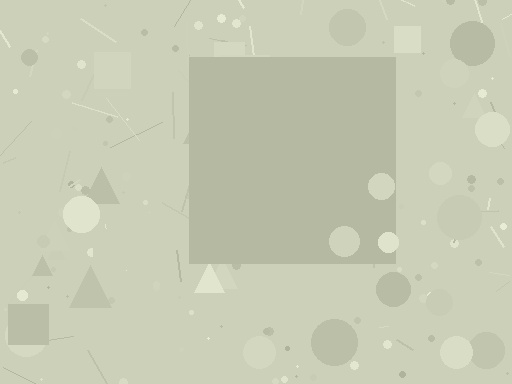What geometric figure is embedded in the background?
A square is embedded in the background.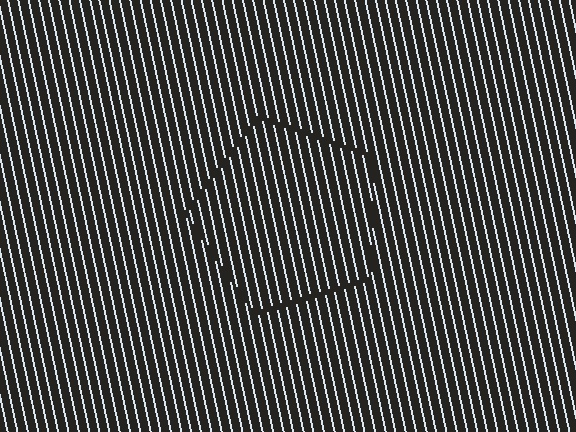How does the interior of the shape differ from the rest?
The interior of the shape contains the same grating, shifted by half a period — the contour is defined by the phase discontinuity where line-ends from the inner and outer gratings abut.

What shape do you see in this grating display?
An illusory pentagon. The interior of the shape contains the same grating, shifted by half a period — the contour is defined by the phase discontinuity where line-ends from the inner and outer gratings abut.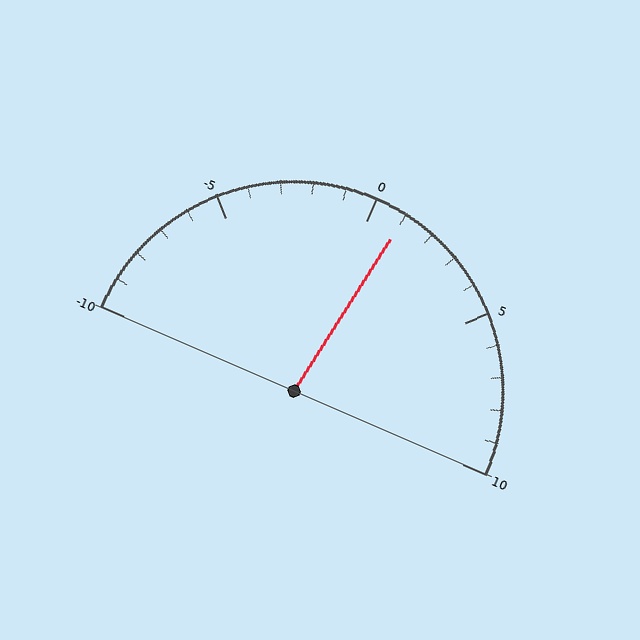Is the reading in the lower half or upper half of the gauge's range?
The reading is in the upper half of the range (-10 to 10).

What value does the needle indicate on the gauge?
The needle indicates approximately 1.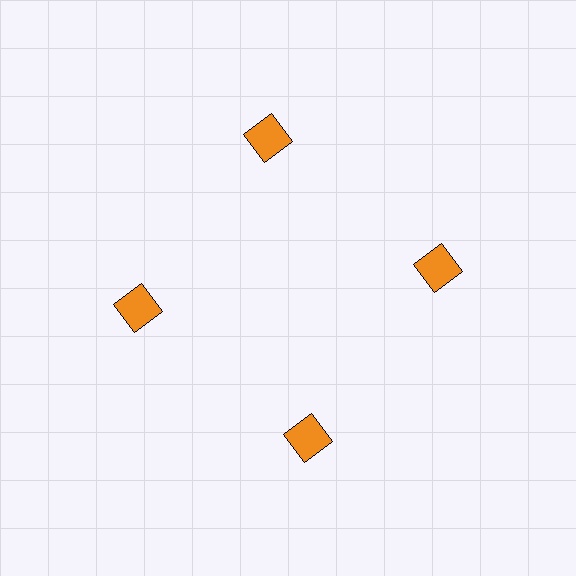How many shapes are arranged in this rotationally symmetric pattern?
There are 4 shapes, arranged in 4 groups of 1.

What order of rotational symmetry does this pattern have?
This pattern has 4-fold rotational symmetry.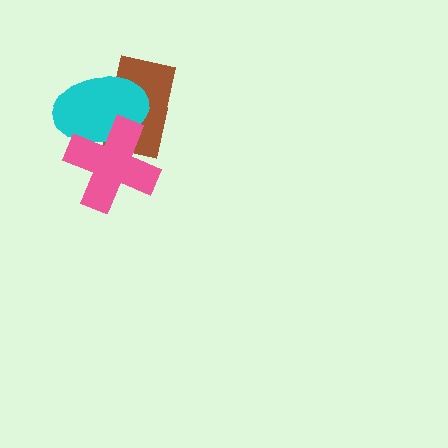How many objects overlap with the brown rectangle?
2 objects overlap with the brown rectangle.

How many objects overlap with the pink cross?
2 objects overlap with the pink cross.